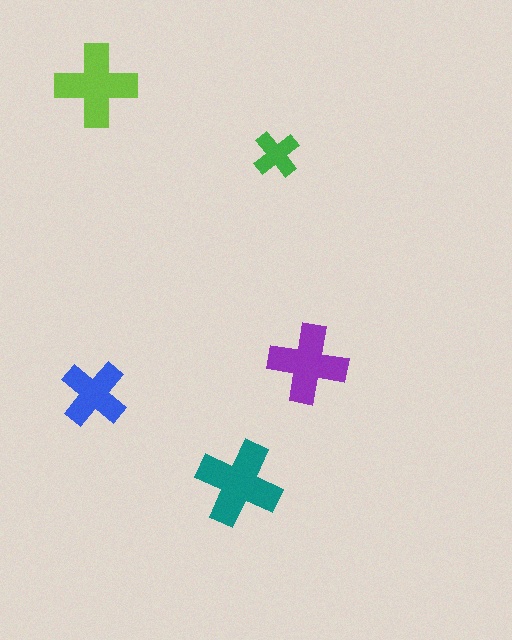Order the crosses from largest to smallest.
the teal one, the lime one, the purple one, the blue one, the green one.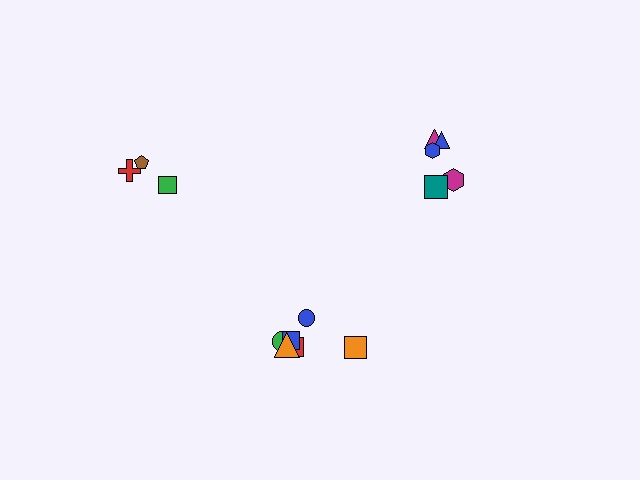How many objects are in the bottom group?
There are 6 objects.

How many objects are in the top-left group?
There are 3 objects.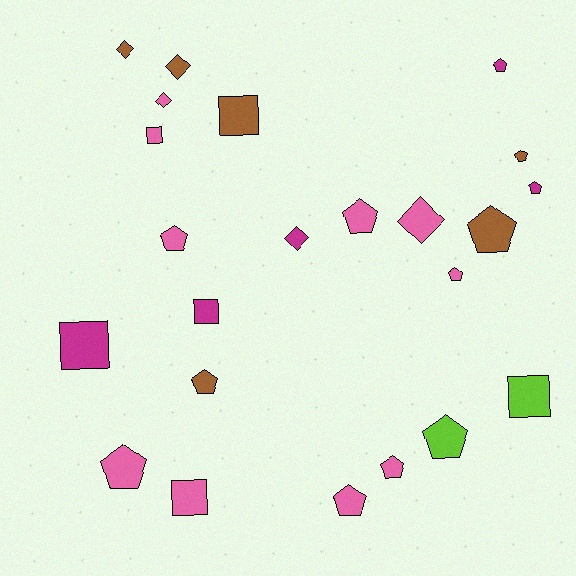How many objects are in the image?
There are 23 objects.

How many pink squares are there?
There are 2 pink squares.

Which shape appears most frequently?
Pentagon, with 12 objects.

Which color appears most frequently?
Pink, with 10 objects.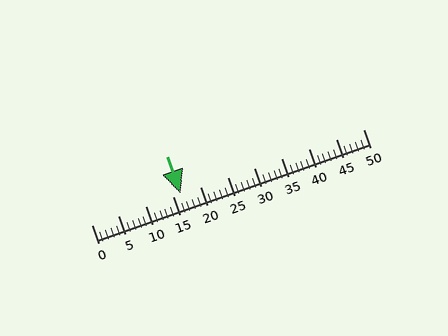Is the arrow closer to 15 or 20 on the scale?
The arrow is closer to 15.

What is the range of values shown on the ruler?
The ruler shows values from 0 to 50.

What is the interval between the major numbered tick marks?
The major tick marks are spaced 5 units apart.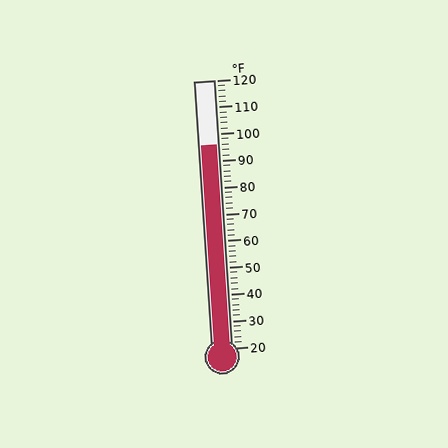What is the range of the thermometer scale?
The thermometer scale ranges from 20°F to 120°F.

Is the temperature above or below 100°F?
The temperature is below 100°F.